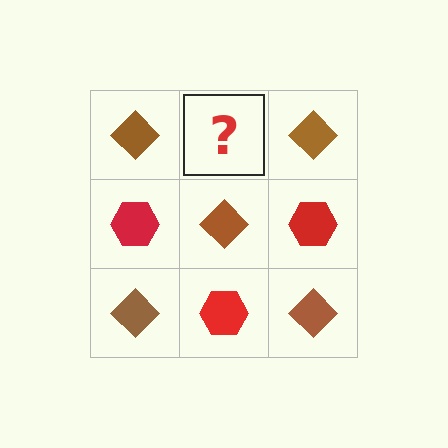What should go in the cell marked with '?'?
The missing cell should contain a red hexagon.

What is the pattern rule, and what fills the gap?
The rule is that it alternates brown diamond and red hexagon in a checkerboard pattern. The gap should be filled with a red hexagon.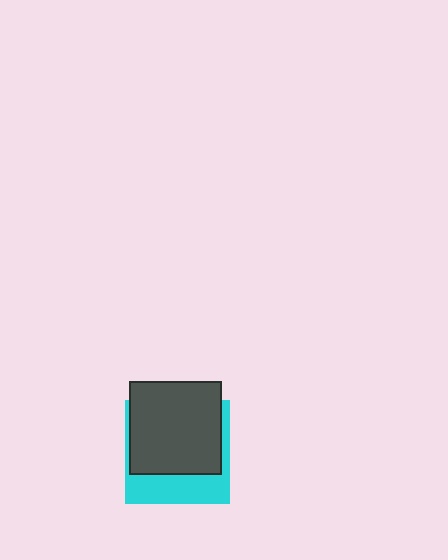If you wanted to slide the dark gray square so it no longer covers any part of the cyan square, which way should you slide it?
Slide it up — that is the most direct way to separate the two shapes.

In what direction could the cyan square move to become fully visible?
The cyan square could move down. That would shift it out from behind the dark gray square entirely.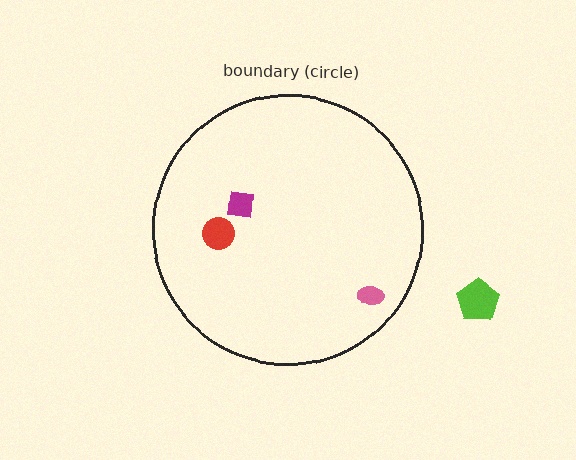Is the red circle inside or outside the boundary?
Inside.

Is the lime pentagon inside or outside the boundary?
Outside.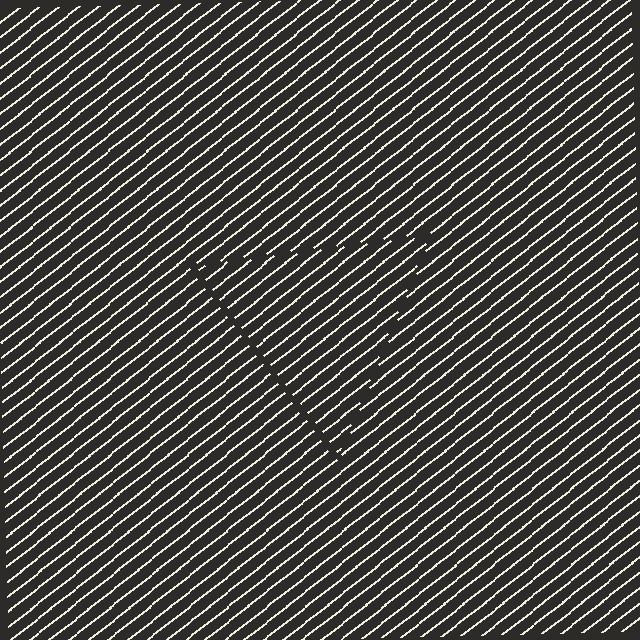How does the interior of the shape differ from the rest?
The interior of the shape contains the same grating, shifted by half a period — the contour is defined by the phase discontinuity where line-ends from the inner and outer gratings abut.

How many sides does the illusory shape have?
3 sides — the line-ends trace a triangle.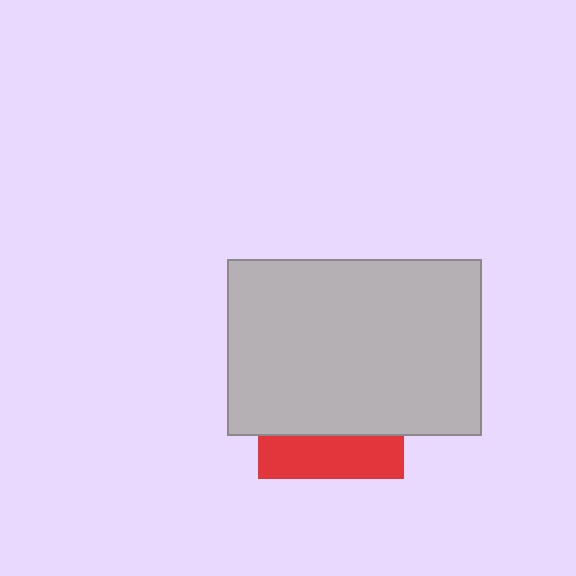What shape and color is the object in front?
The object in front is a light gray rectangle.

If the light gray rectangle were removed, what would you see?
You would see the complete red square.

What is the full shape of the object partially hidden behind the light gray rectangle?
The partially hidden object is a red square.